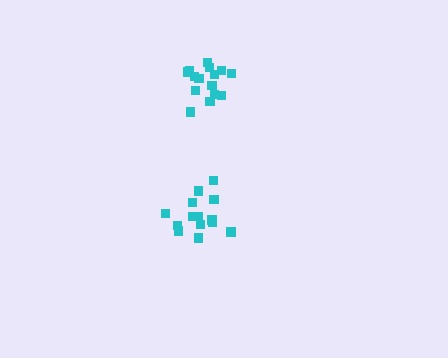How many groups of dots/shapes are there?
There are 2 groups.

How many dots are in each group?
Group 1: 15 dots, Group 2: 14 dots (29 total).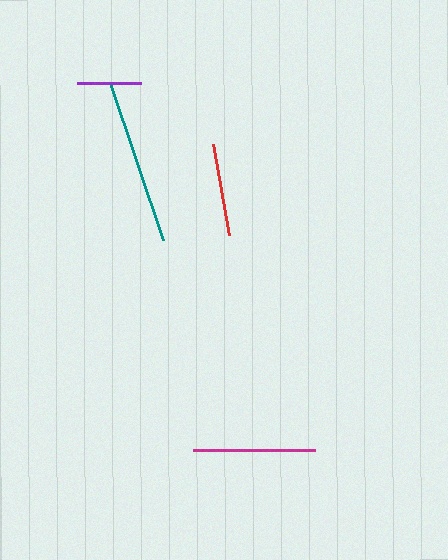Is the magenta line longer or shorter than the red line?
The magenta line is longer than the red line.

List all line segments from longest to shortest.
From longest to shortest: teal, magenta, red, purple.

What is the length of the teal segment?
The teal segment is approximately 166 pixels long.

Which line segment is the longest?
The teal line is the longest at approximately 166 pixels.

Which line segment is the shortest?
The purple line is the shortest at approximately 64 pixels.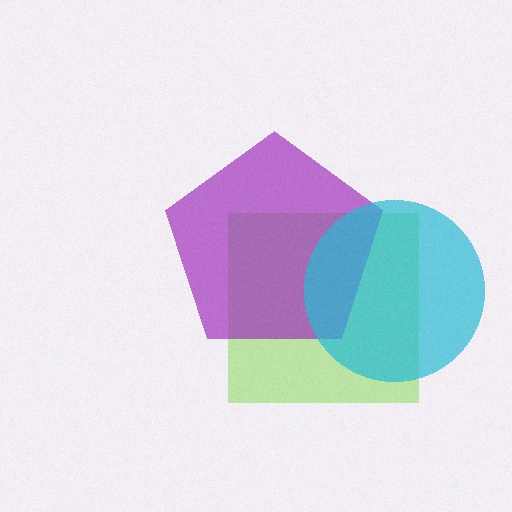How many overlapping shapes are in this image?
There are 3 overlapping shapes in the image.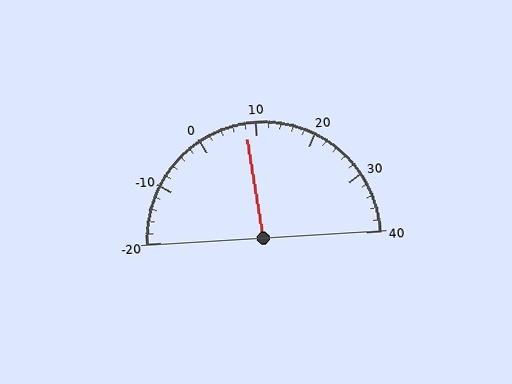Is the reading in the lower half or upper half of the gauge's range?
The reading is in the lower half of the range (-20 to 40).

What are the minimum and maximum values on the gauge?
The gauge ranges from -20 to 40.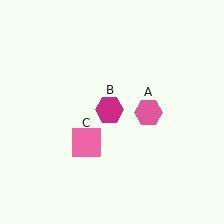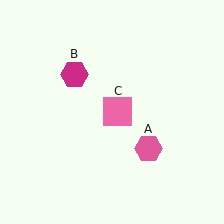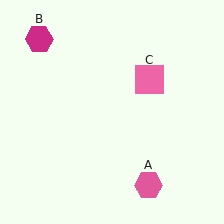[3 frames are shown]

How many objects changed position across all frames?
3 objects changed position: pink hexagon (object A), magenta hexagon (object B), pink square (object C).